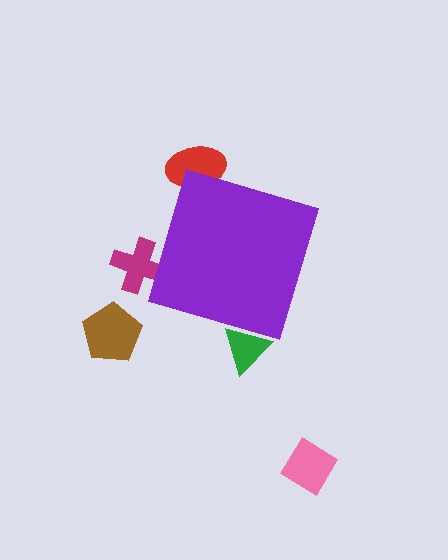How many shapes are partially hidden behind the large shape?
3 shapes are partially hidden.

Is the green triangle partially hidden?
Yes, the green triangle is partially hidden behind the purple diamond.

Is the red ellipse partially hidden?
Yes, the red ellipse is partially hidden behind the purple diamond.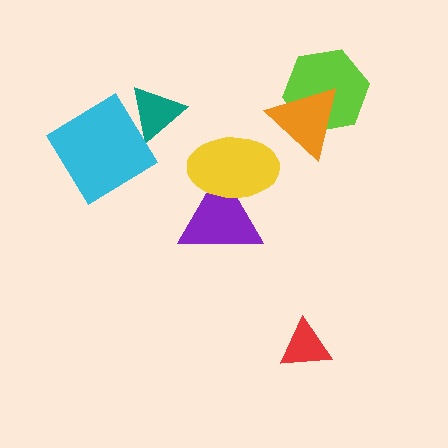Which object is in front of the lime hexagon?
The orange triangle is in front of the lime hexagon.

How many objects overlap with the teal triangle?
1 object overlaps with the teal triangle.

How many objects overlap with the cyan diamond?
1 object overlaps with the cyan diamond.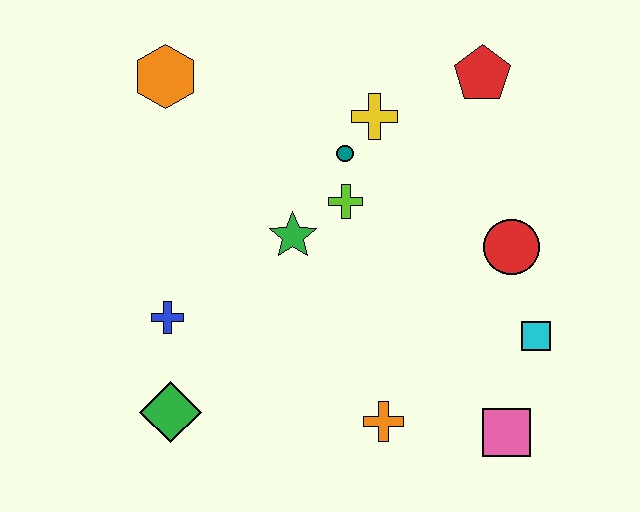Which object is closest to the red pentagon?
The yellow cross is closest to the red pentagon.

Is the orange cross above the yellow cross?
No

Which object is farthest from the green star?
The pink square is farthest from the green star.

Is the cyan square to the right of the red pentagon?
Yes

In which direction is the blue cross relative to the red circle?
The blue cross is to the left of the red circle.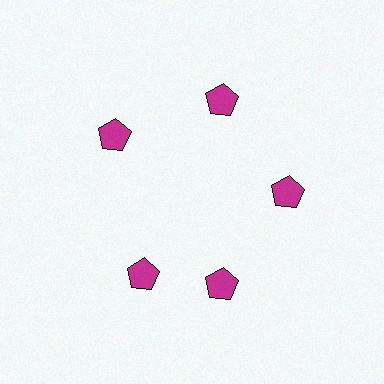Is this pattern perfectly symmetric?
No. The 5 magenta pentagons are arranged in a ring, but one element near the 8 o'clock position is rotated out of alignment along the ring, breaking the 5-fold rotational symmetry.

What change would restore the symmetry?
The symmetry would be restored by rotating it back into even spacing with its neighbors so that all 5 pentagons sit at equal angles and equal distance from the center.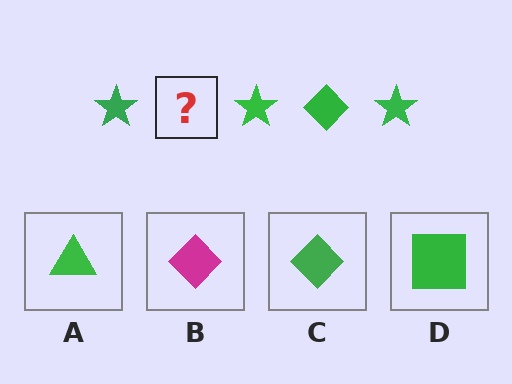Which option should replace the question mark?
Option C.